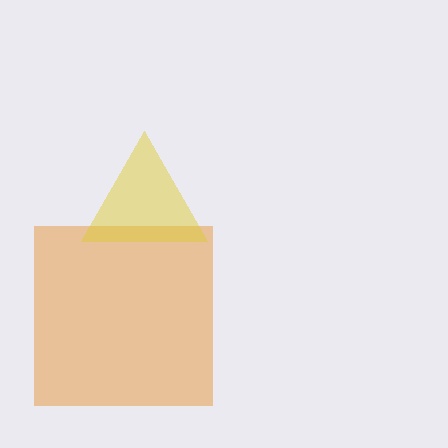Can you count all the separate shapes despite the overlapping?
Yes, there are 2 separate shapes.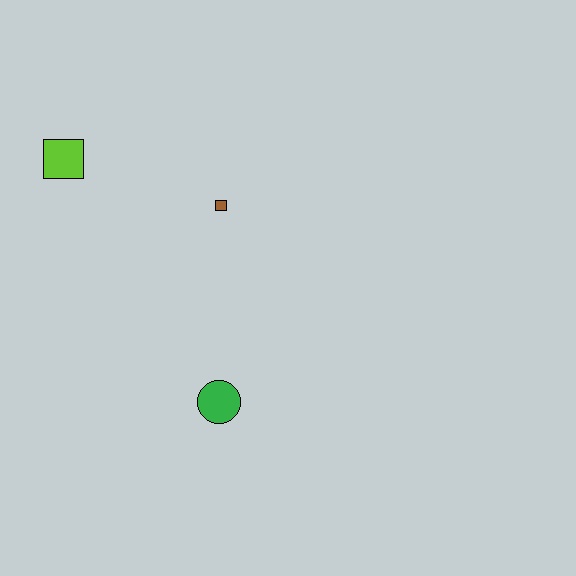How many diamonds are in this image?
There are no diamonds.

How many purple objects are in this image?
There are no purple objects.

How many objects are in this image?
There are 3 objects.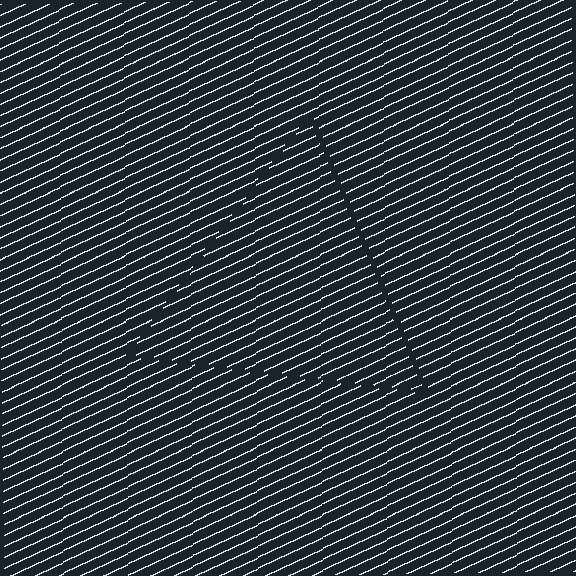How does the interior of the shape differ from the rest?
The interior of the shape contains the same grating, shifted by half a period — the contour is defined by the phase discontinuity where line-ends from the inner and outer gratings abut.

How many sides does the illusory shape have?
3 sides — the line-ends trace a triangle.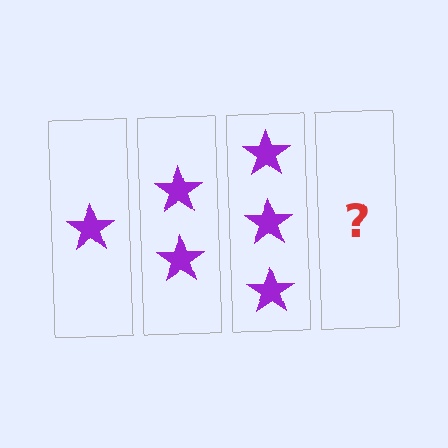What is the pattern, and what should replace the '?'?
The pattern is that each step adds one more star. The '?' should be 4 stars.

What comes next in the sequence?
The next element should be 4 stars.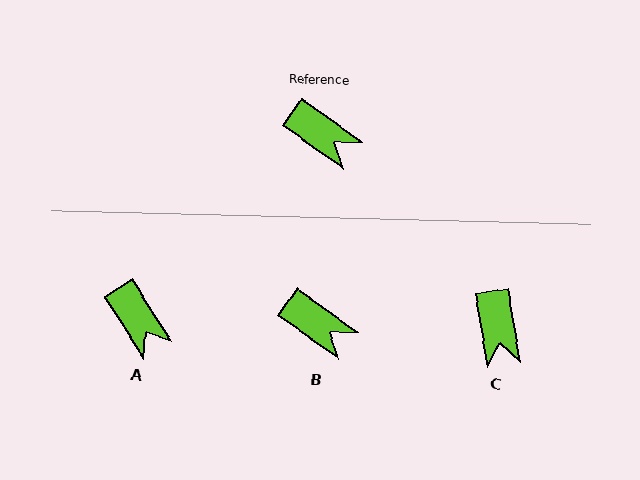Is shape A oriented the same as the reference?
No, it is off by about 21 degrees.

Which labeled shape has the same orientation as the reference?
B.